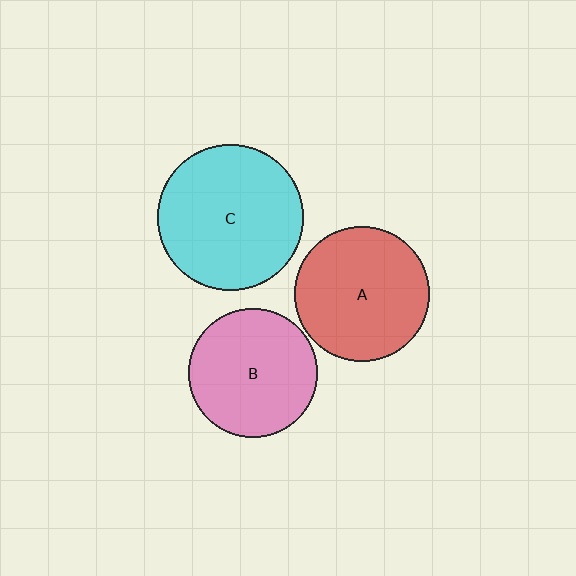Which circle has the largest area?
Circle C (cyan).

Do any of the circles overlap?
No, none of the circles overlap.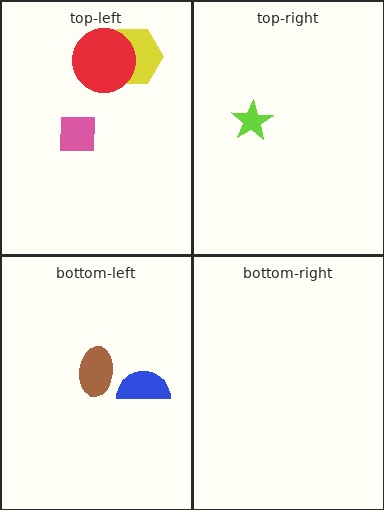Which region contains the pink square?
The top-left region.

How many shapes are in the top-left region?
3.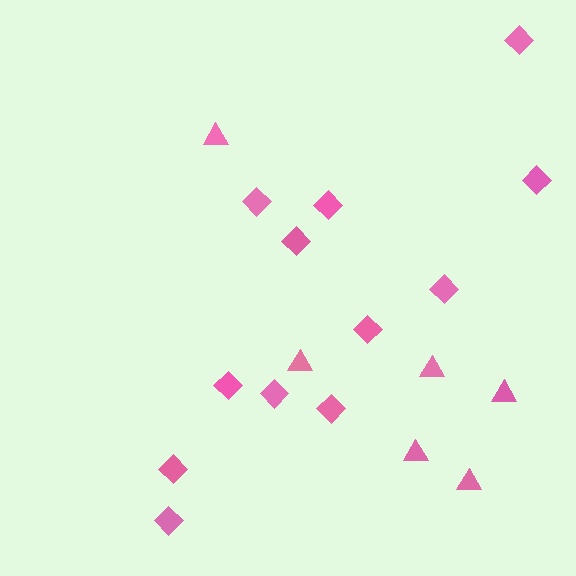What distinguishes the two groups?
There are 2 groups: one group of diamonds (12) and one group of triangles (6).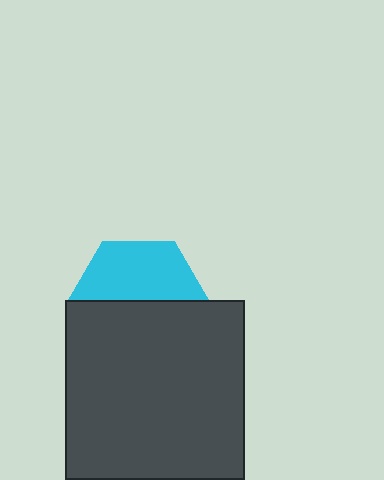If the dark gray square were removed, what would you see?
You would see the complete cyan hexagon.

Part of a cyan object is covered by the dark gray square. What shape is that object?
It is a hexagon.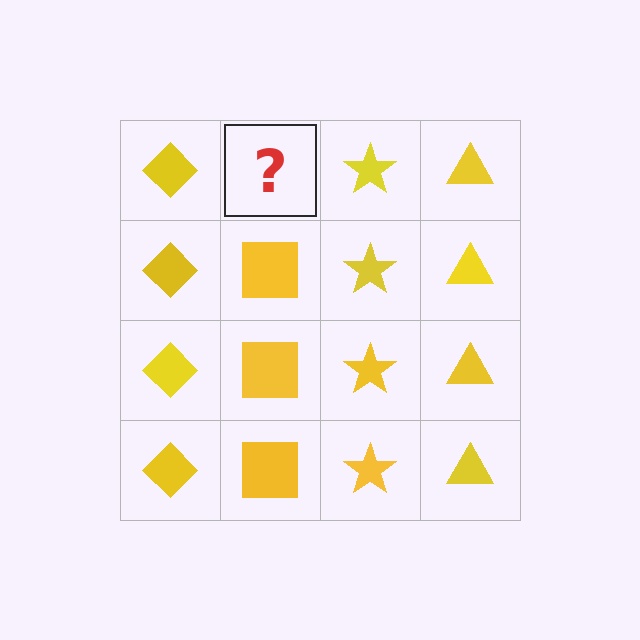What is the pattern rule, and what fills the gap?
The rule is that each column has a consistent shape. The gap should be filled with a yellow square.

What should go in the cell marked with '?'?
The missing cell should contain a yellow square.